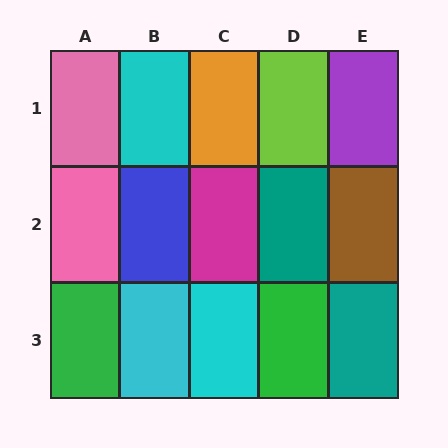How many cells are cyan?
3 cells are cyan.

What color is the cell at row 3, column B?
Cyan.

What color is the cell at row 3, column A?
Green.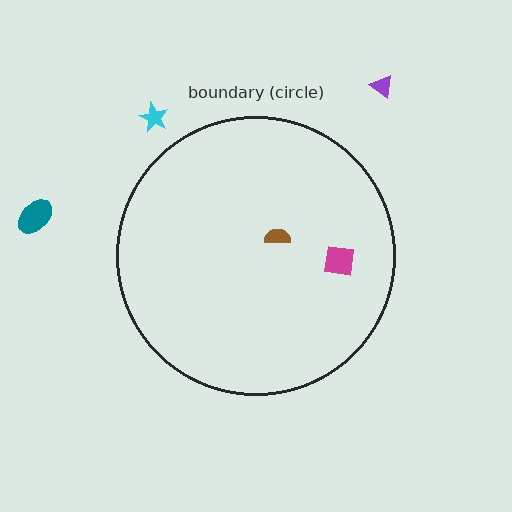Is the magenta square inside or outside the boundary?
Inside.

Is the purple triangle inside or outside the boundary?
Outside.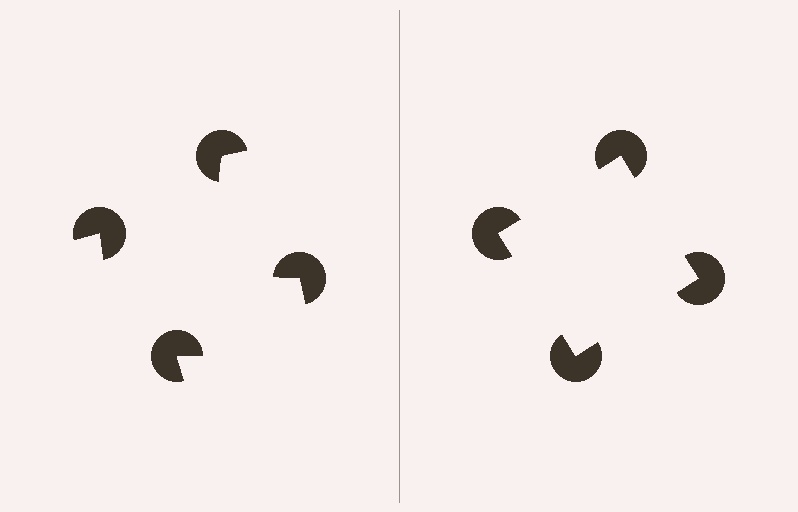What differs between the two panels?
The pac-man discs are positioned identically on both sides; only the wedge orientations differ. On the right they align to a square; on the left they are misaligned.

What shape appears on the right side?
An illusory square.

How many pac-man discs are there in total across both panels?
8 — 4 on each side.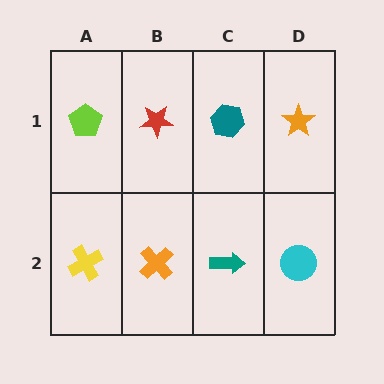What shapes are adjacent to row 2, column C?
A teal hexagon (row 1, column C), an orange cross (row 2, column B), a cyan circle (row 2, column D).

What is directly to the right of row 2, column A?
An orange cross.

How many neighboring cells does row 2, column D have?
2.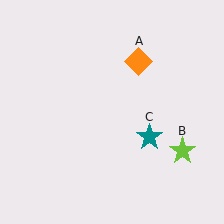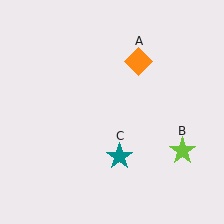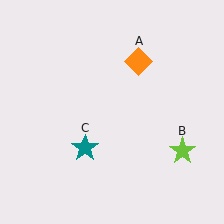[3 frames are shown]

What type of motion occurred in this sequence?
The teal star (object C) rotated clockwise around the center of the scene.